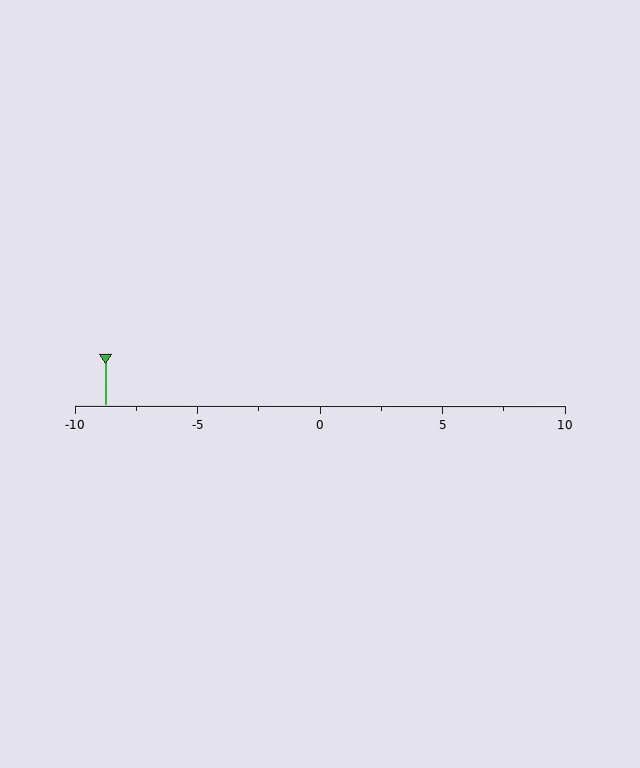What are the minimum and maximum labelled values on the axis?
The axis runs from -10 to 10.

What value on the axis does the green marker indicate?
The marker indicates approximately -8.8.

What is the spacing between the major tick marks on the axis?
The major ticks are spaced 5 apart.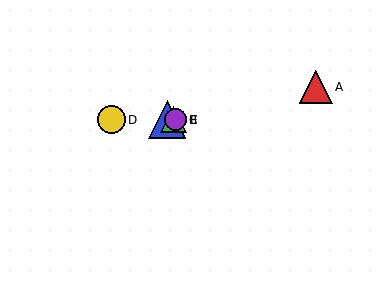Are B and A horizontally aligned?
No, B is at y≈120 and A is at y≈87.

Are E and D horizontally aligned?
Yes, both are at y≈120.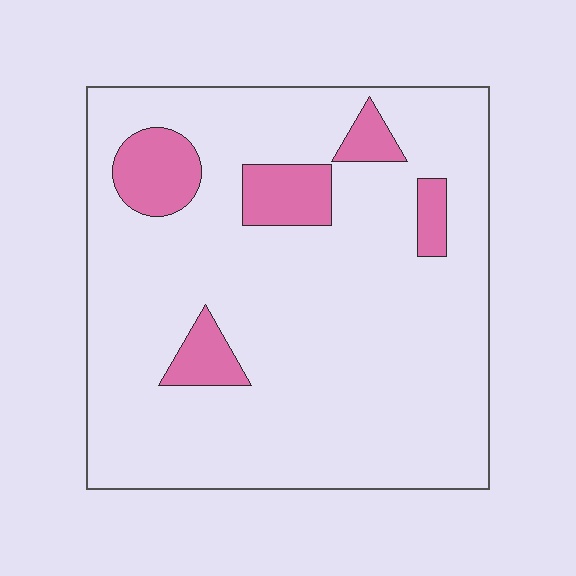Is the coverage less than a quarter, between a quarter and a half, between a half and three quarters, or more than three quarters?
Less than a quarter.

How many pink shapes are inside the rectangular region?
5.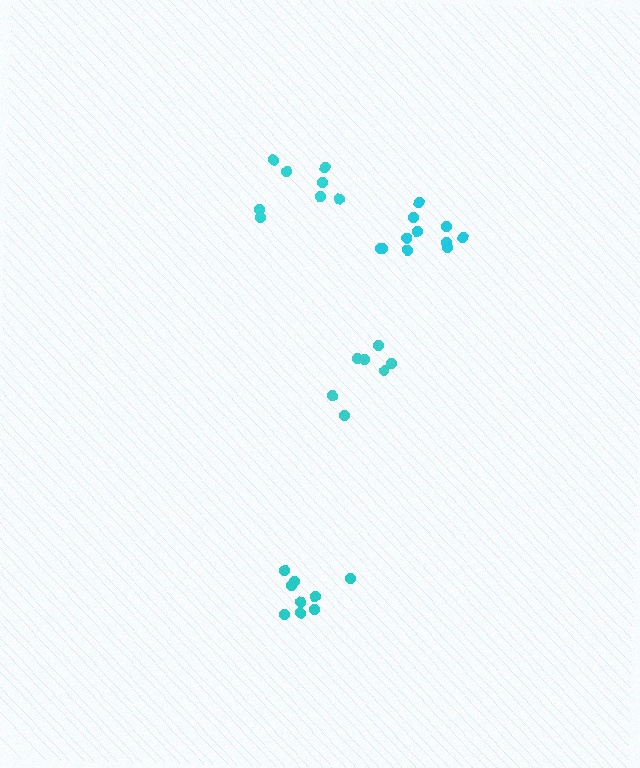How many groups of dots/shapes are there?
There are 4 groups.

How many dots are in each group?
Group 1: 8 dots, Group 2: 7 dots, Group 3: 11 dots, Group 4: 9 dots (35 total).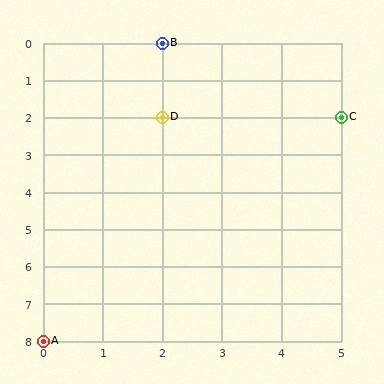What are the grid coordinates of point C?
Point C is at grid coordinates (5, 2).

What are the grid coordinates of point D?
Point D is at grid coordinates (2, 2).